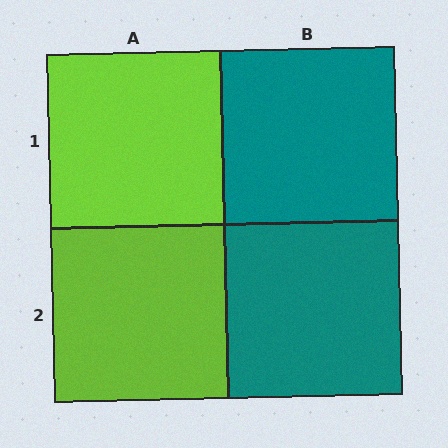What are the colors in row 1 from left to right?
Lime, teal.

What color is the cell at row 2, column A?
Lime.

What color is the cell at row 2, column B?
Teal.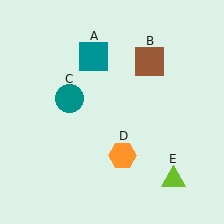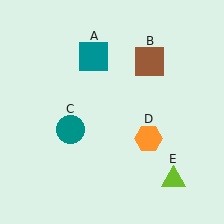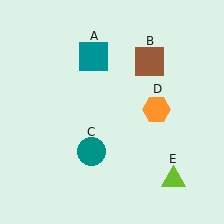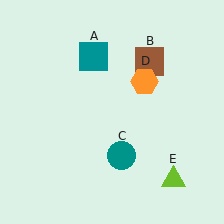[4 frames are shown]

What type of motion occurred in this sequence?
The teal circle (object C), orange hexagon (object D) rotated counterclockwise around the center of the scene.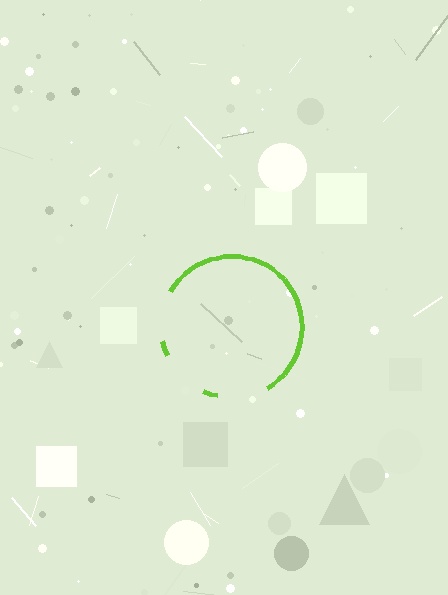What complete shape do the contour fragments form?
The contour fragments form a circle.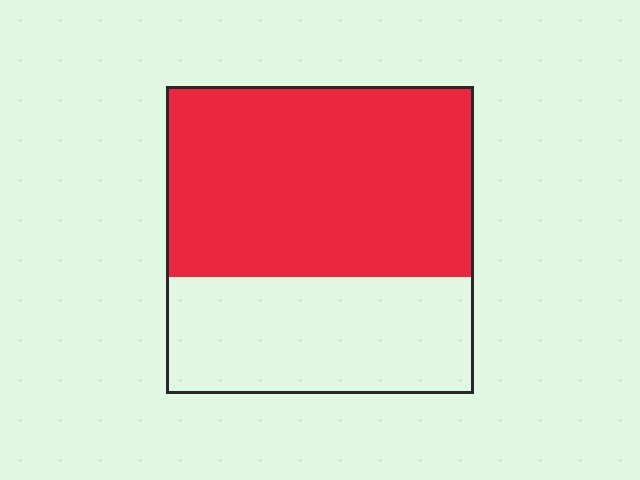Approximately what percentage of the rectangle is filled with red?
Approximately 60%.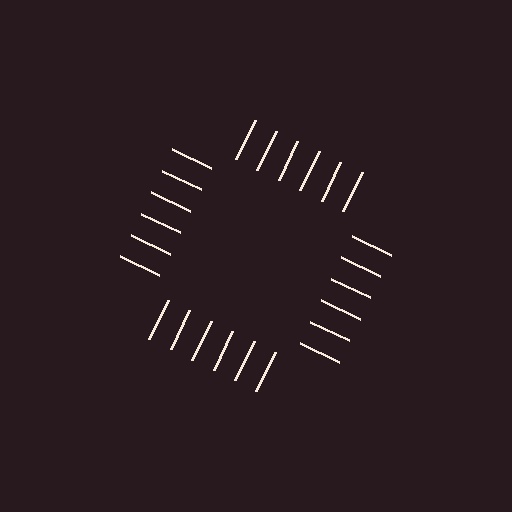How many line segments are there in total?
24 — 6 along each of the 4 edges.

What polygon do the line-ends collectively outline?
An illusory square — the line segments terminate on its edges but no continuous stroke is drawn.